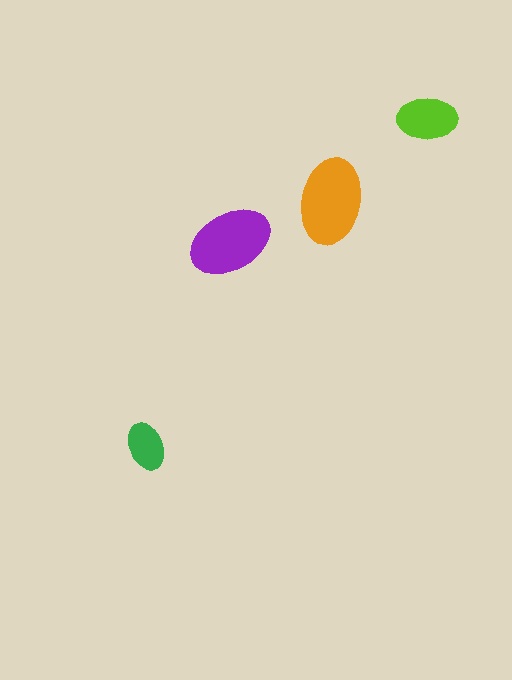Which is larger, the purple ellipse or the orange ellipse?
The orange one.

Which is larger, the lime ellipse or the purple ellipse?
The purple one.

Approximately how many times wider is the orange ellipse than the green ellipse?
About 2 times wider.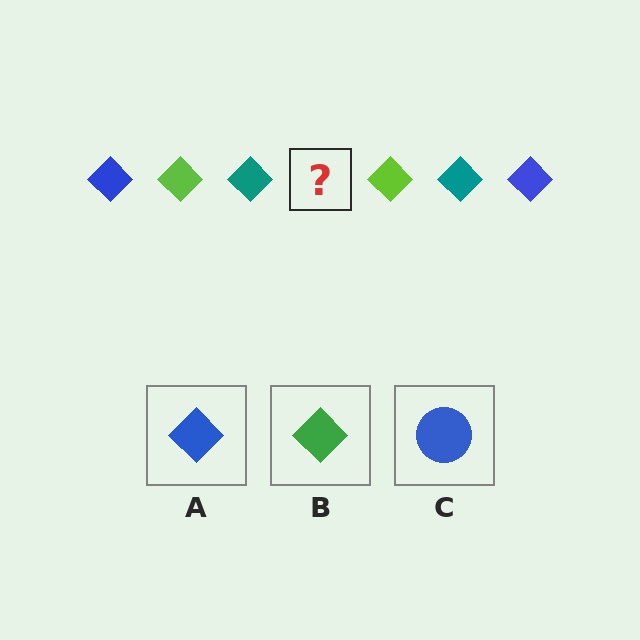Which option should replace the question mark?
Option A.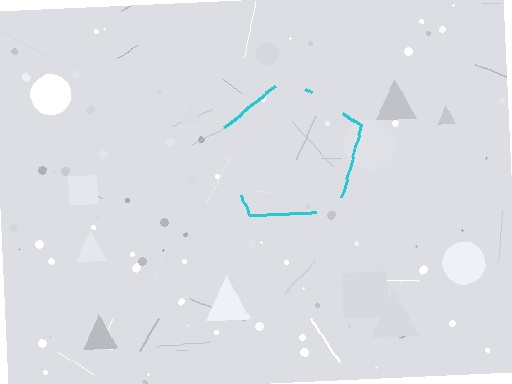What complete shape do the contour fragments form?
The contour fragments form a pentagon.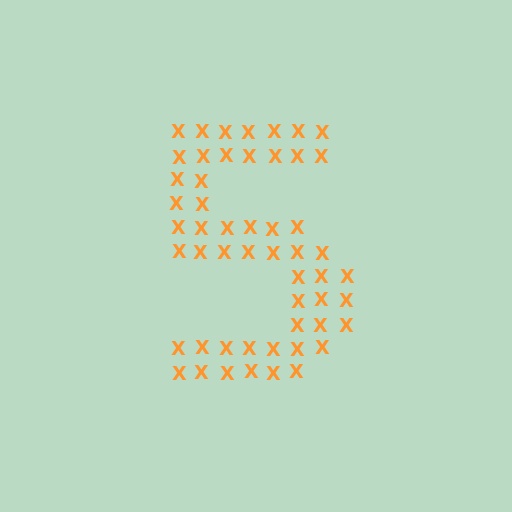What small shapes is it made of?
It is made of small letter X's.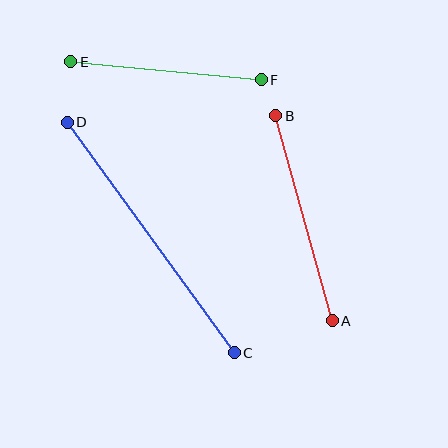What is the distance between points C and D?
The distance is approximately 285 pixels.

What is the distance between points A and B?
The distance is approximately 213 pixels.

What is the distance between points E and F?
The distance is approximately 191 pixels.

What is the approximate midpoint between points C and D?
The midpoint is at approximately (151, 237) pixels.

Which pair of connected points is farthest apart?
Points C and D are farthest apart.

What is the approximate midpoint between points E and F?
The midpoint is at approximately (166, 71) pixels.